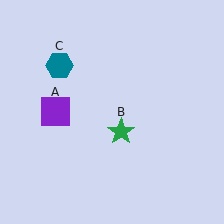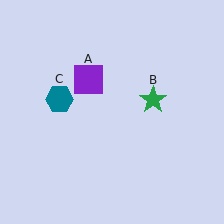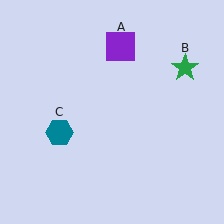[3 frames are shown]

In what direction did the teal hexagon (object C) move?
The teal hexagon (object C) moved down.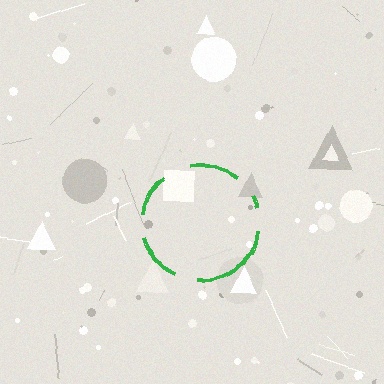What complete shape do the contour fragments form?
The contour fragments form a circle.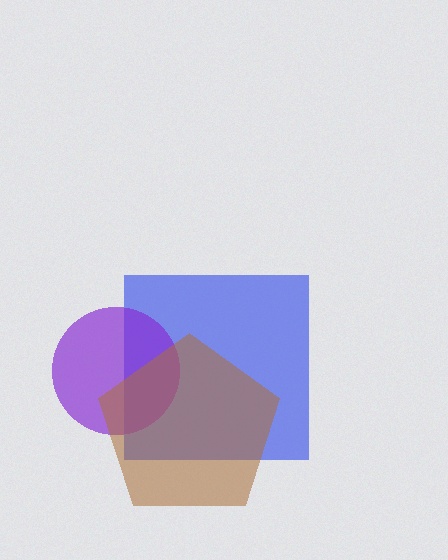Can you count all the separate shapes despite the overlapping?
Yes, there are 3 separate shapes.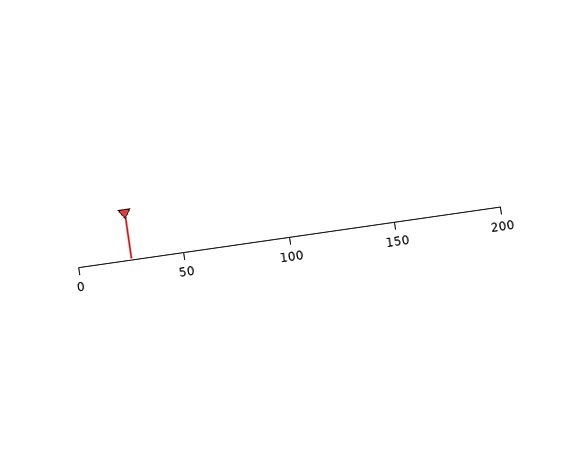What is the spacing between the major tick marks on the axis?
The major ticks are spaced 50 apart.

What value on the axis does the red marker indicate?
The marker indicates approximately 25.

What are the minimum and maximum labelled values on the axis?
The axis runs from 0 to 200.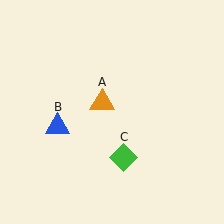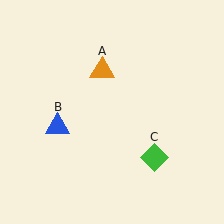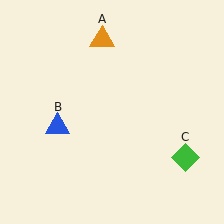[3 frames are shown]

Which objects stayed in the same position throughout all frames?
Blue triangle (object B) remained stationary.